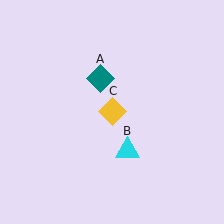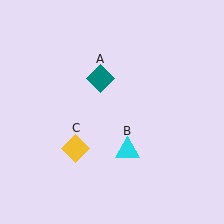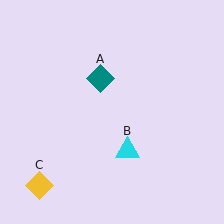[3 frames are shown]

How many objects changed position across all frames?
1 object changed position: yellow diamond (object C).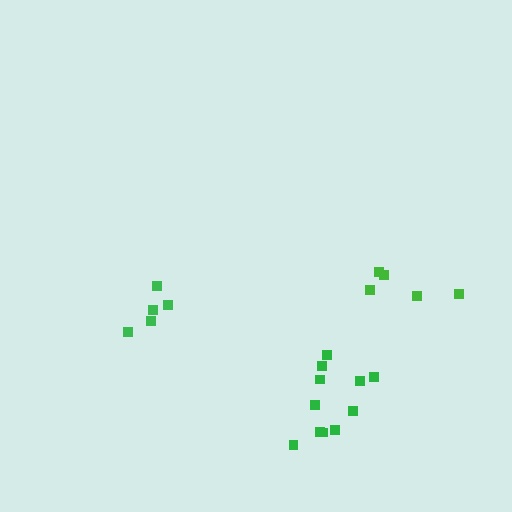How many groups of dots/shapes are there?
There are 3 groups.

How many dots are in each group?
Group 1: 11 dots, Group 2: 5 dots, Group 3: 5 dots (21 total).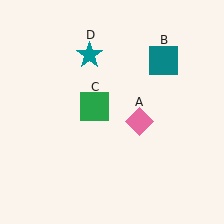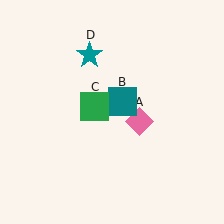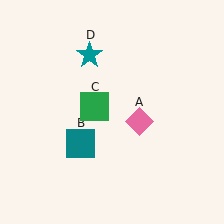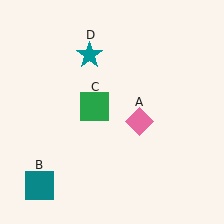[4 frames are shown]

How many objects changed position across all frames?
1 object changed position: teal square (object B).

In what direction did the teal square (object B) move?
The teal square (object B) moved down and to the left.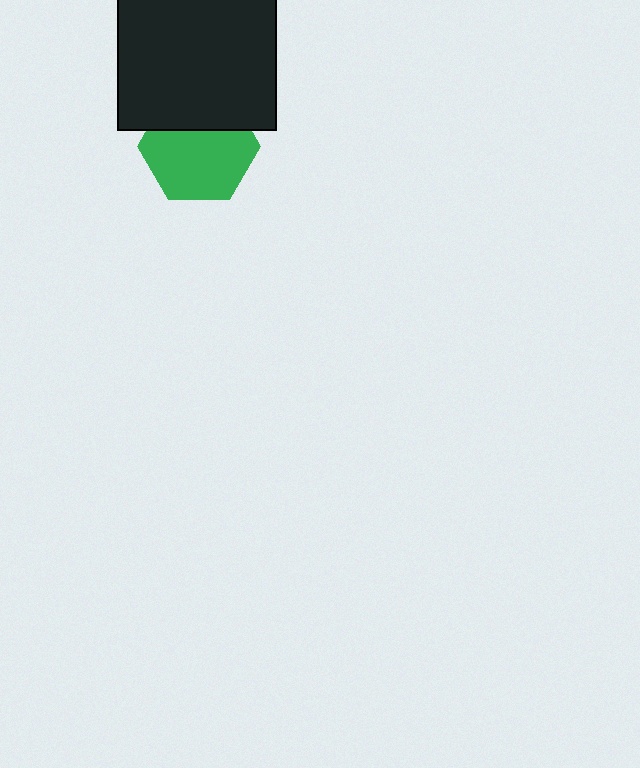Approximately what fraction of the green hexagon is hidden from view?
Roughly 33% of the green hexagon is hidden behind the black square.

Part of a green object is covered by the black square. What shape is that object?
It is a hexagon.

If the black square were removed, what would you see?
You would see the complete green hexagon.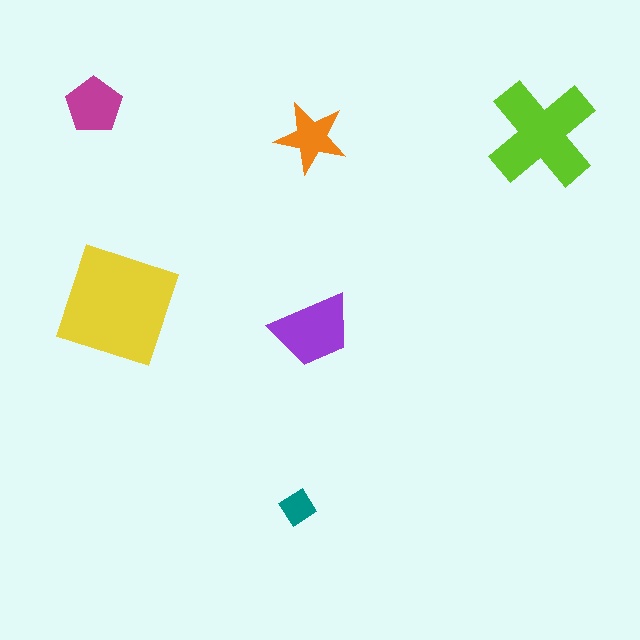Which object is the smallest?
The teal diamond.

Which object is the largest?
The yellow square.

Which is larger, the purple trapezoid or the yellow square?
The yellow square.